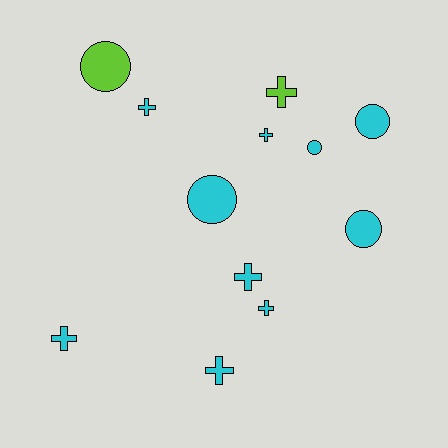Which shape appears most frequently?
Cross, with 7 objects.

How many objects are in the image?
There are 12 objects.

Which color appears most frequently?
Cyan, with 10 objects.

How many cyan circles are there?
There are 4 cyan circles.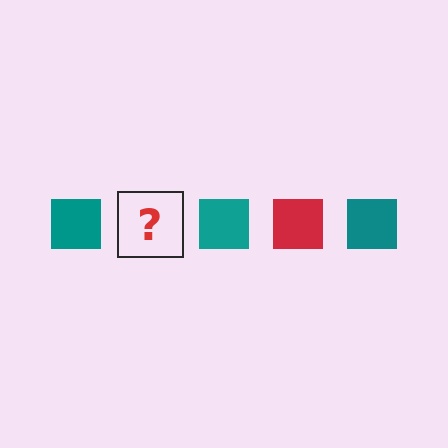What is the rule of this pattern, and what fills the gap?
The rule is that the pattern cycles through teal, red squares. The gap should be filled with a red square.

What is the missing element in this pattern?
The missing element is a red square.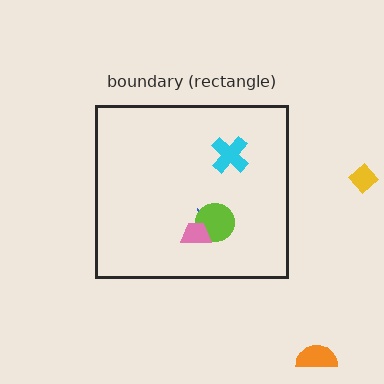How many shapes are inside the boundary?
4 inside, 2 outside.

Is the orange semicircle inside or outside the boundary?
Outside.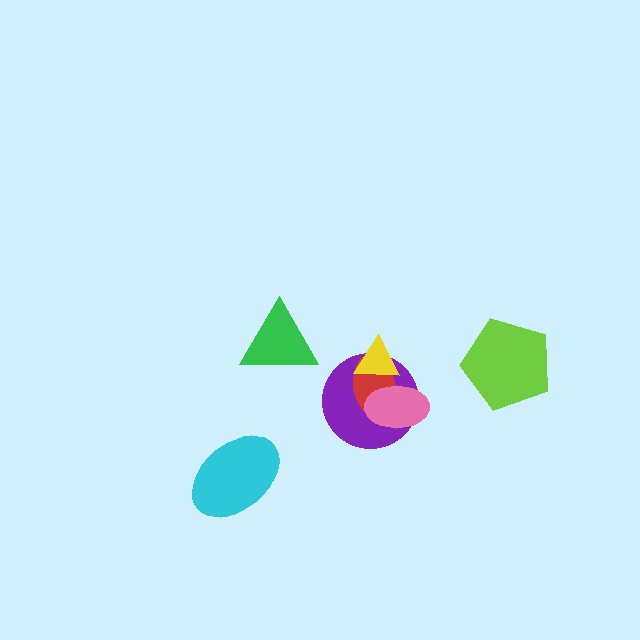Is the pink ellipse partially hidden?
No, no other shape covers it.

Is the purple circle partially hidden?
Yes, it is partially covered by another shape.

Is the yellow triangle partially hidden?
Yes, it is partially covered by another shape.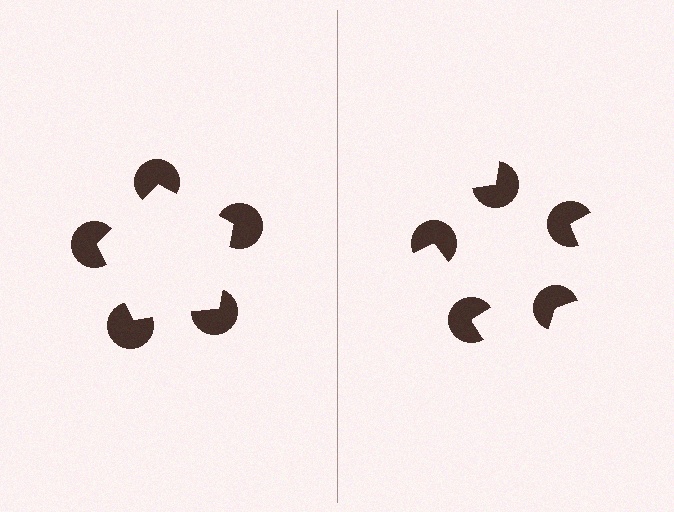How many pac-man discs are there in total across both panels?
10 — 5 on each side.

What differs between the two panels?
The pac-man discs are positioned identically on both sides; only the wedge orientations differ. On the left they align to a pentagon; on the right they are misaligned.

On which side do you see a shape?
An illusory pentagon appears on the left side. On the right side the wedge cuts are rotated, so no coherent shape forms.